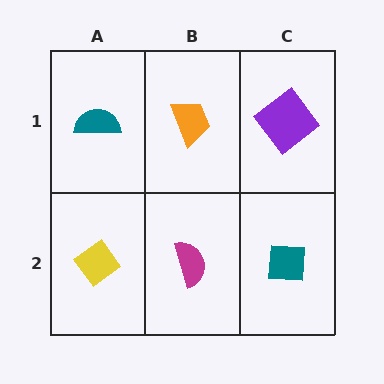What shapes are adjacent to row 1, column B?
A magenta semicircle (row 2, column B), a teal semicircle (row 1, column A), a purple diamond (row 1, column C).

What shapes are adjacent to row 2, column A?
A teal semicircle (row 1, column A), a magenta semicircle (row 2, column B).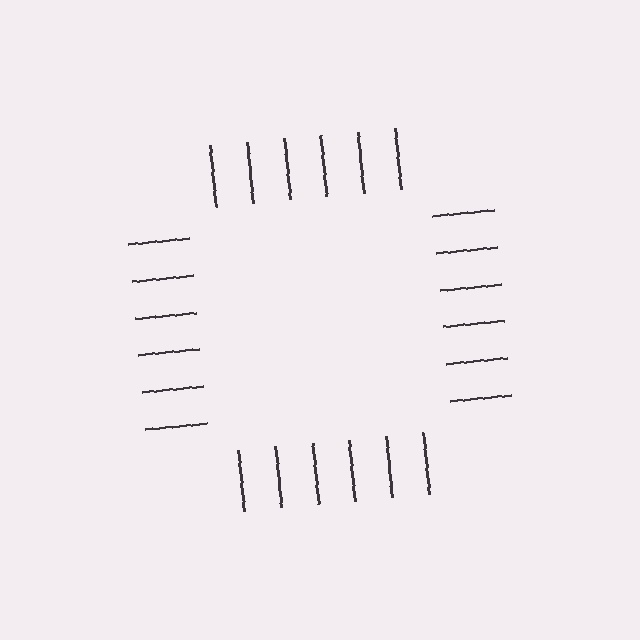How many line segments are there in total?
24 — 6 along each of the 4 edges.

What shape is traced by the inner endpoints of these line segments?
An illusory square — the line segments terminate on its edges but no continuous stroke is drawn.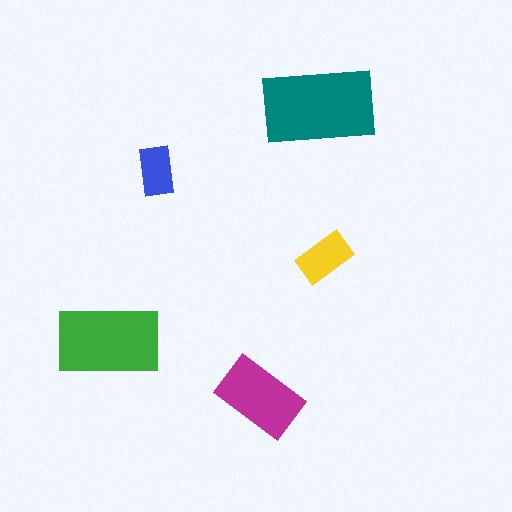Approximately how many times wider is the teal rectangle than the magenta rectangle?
About 1.5 times wider.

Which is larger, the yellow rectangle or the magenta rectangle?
The magenta one.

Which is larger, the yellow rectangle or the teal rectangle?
The teal one.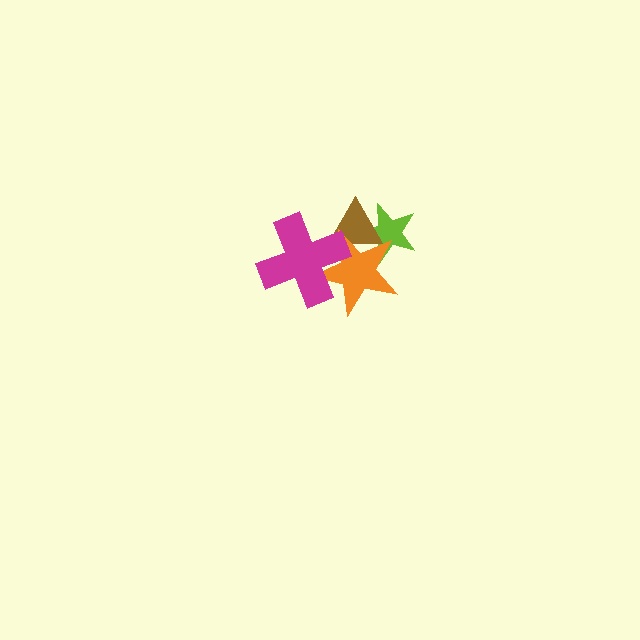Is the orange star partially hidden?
Yes, it is partially covered by another shape.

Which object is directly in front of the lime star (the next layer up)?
The brown triangle is directly in front of the lime star.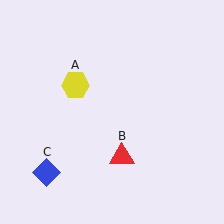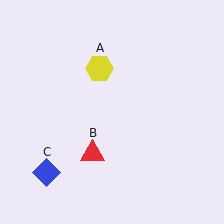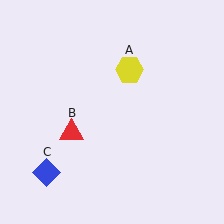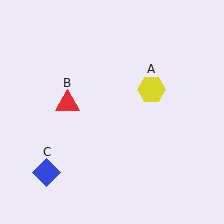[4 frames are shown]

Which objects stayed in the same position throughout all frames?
Blue diamond (object C) remained stationary.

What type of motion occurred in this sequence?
The yellow hexagon (object A), red triangle (object B) rotated clockwise around the center of the scene.